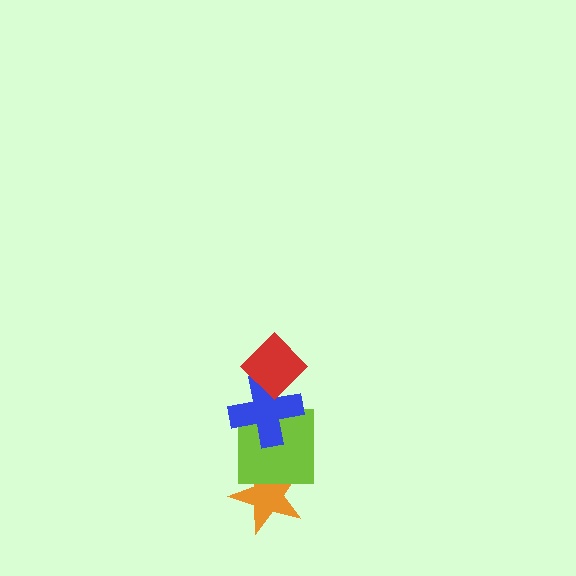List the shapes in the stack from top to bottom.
From top to bottom: the red diamond, the blue cross, the lime square, the orange star.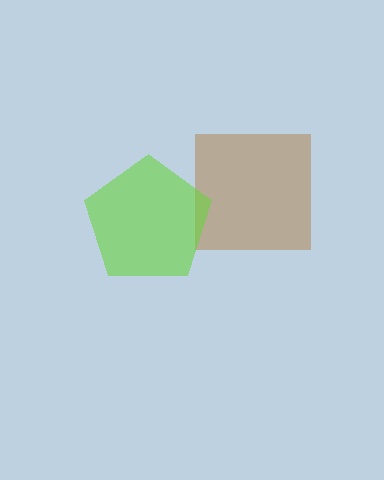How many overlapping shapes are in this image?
There are 2 overlapping shapes in the image.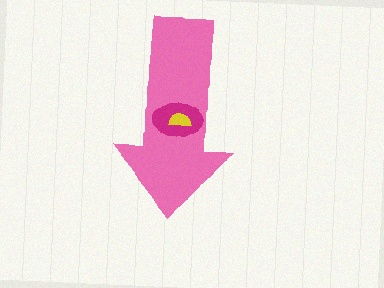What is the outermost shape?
The pink arrow.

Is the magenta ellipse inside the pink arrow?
Yes.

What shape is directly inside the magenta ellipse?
The yellow semicircle.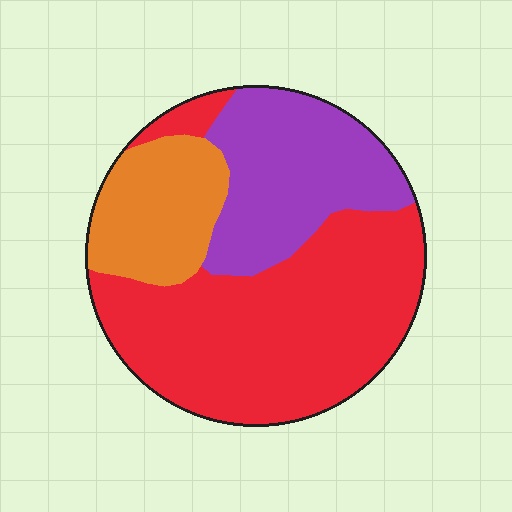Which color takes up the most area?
Red, at roughly 55%.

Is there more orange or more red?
Red.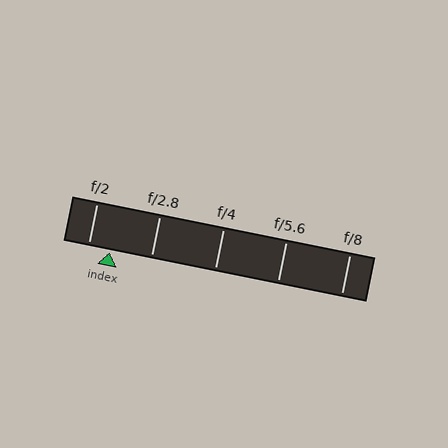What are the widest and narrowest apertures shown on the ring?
The widest aperture shown is f/2 and the narrowest is f/8.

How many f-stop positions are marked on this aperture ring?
There are 5 f-stop positions marked.